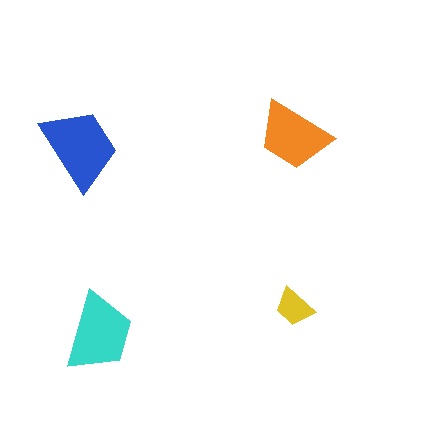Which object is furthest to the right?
The yellow trapezoid is rightmost.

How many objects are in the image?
There are 4 objects in the image.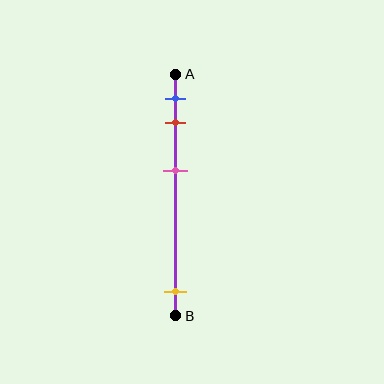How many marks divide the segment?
There are 4 marks dividing the segment.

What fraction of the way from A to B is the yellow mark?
The yellow mark is approximately 90% (0.9) of the way from A to B.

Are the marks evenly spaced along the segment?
No, the marks are not evenly spaced.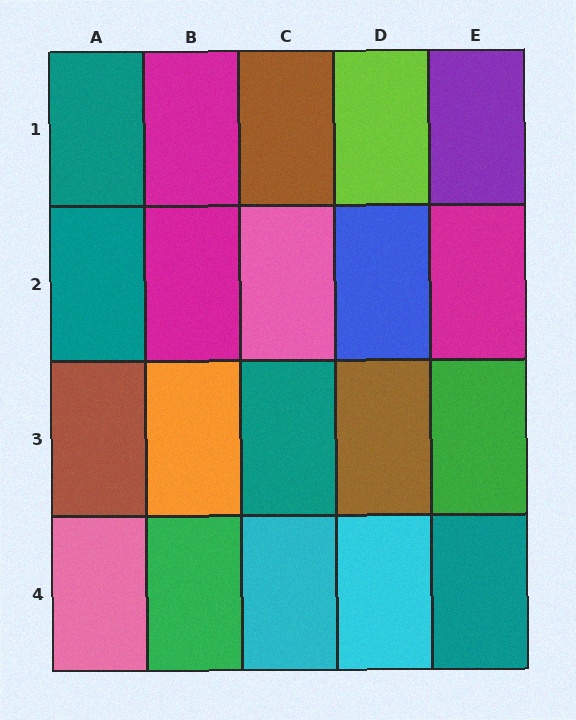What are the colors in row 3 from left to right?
Brown, orange, teal, brown, green.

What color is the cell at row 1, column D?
Lime.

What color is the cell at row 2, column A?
Teal.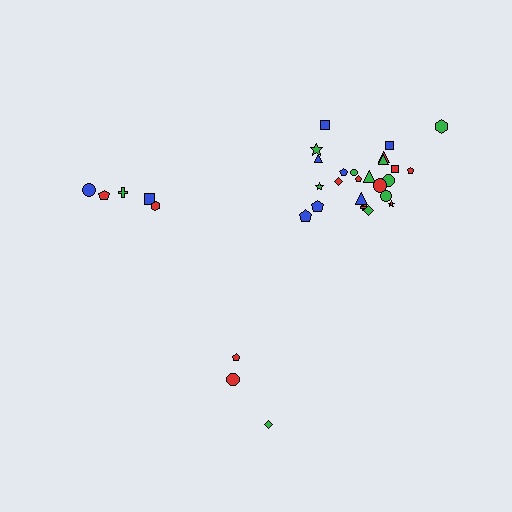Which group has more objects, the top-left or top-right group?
The top-right group.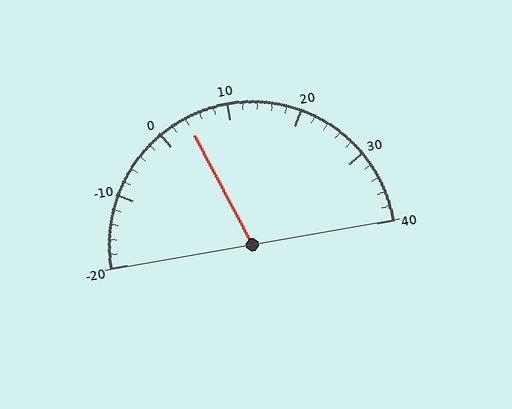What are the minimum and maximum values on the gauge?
The gauge ranges from -20 to 40.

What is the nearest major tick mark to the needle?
The nearest major tick mark is 0.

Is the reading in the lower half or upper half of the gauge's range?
The reading is in the lower half of the range (-20 to 40).